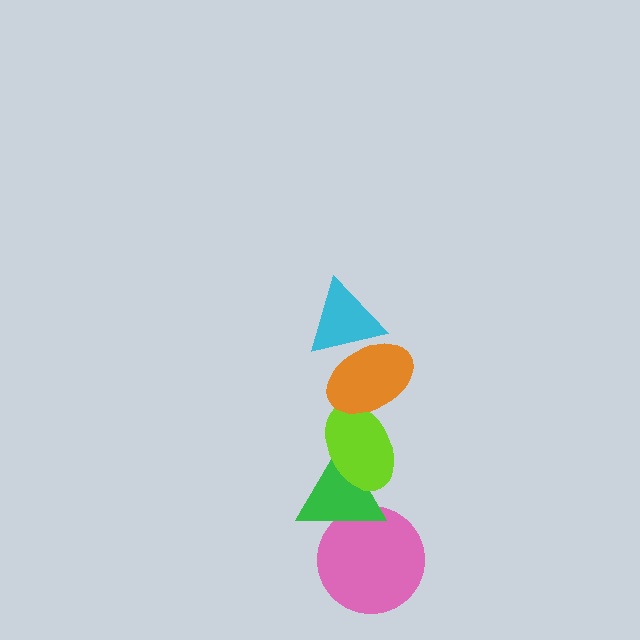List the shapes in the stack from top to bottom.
From top to bottom: the cyan triangle, the orange ellipse, the lime ellipse, the green triangle, the pink circle.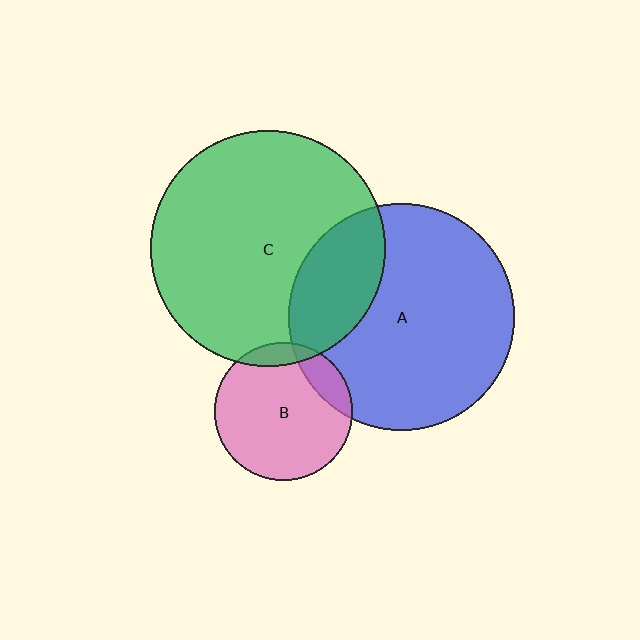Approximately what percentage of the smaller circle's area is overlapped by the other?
Approximately 10%.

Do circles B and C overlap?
Yes.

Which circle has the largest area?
Circle C (green).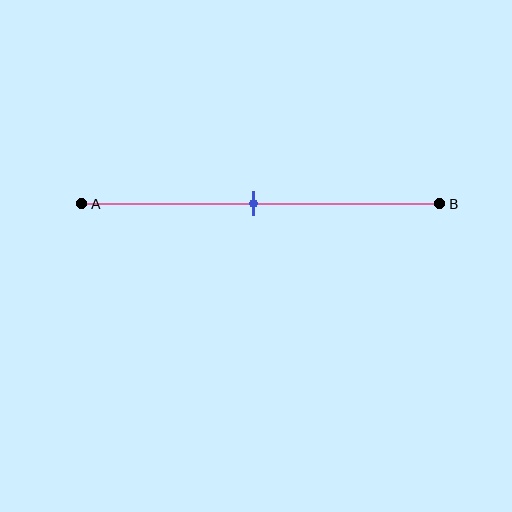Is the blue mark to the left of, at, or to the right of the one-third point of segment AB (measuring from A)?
The blue mark is to the right of the one-third point of segment AB.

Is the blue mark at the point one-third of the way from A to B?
No, the mark is at about 50% from A, not at the 33% one-third point.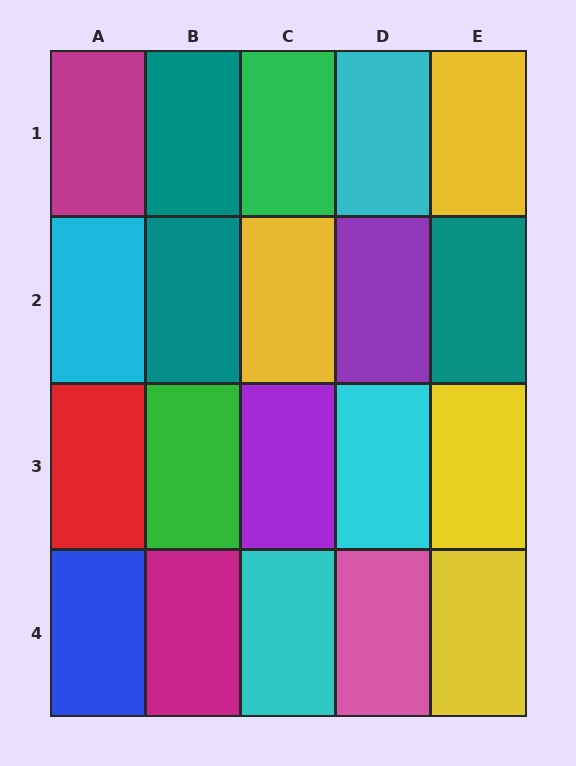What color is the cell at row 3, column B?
Green.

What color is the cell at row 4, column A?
Blue.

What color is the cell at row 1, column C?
Green.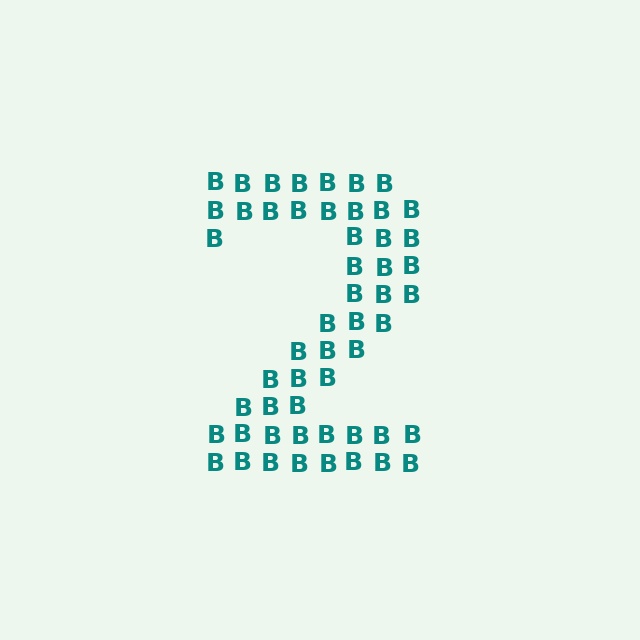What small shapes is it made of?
It is made of small letter B's.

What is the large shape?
The large shape is the digit 2.